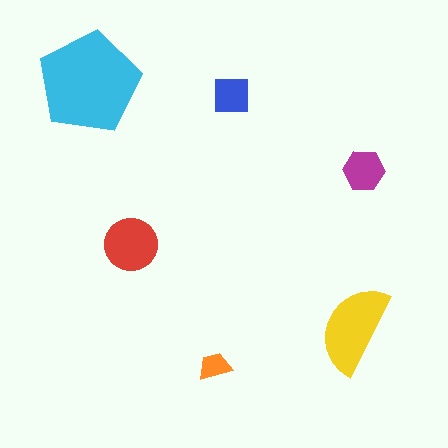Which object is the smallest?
The orange trapezoid.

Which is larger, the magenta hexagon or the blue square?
The magenta hexagon.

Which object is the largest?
The cyan pentagon.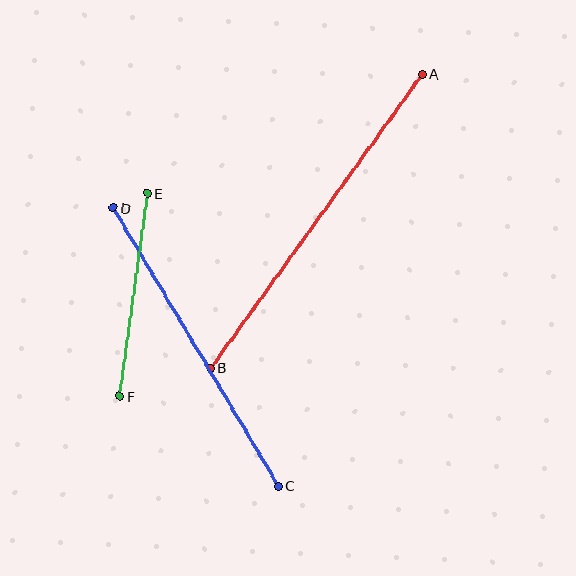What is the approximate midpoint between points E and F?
The midpoint is at approximately (134, 295) pixels.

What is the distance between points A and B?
The distance is approximately 362 pixels.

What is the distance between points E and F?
The distance is approximately 205 pixels.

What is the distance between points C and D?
The distance is approximately 323 pixels.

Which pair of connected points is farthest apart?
Points A and B are farthest apart.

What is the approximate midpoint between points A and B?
The midpoint is at approximately (316, 221) pixels.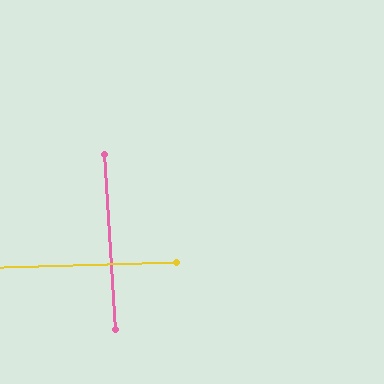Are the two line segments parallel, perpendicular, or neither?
Perpendicular — they meet at approximately 88°.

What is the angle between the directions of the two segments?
Approximately 88 degrees.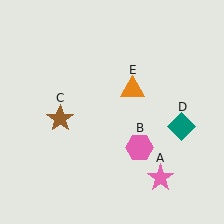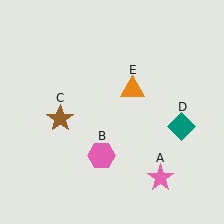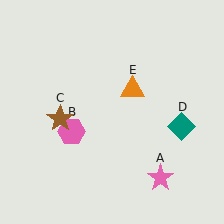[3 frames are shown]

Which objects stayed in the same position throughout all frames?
Pink star (object A) and brown star (object C) and teal diamond (object D) and orange triangle (object E) remained stationary.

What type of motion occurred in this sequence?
The pink hexagon (object B) rotated clockwise around the center of the scene.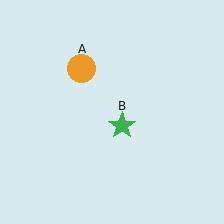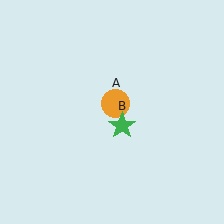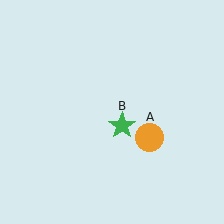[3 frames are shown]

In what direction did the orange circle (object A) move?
The orange circle (object A) moved down and to the right.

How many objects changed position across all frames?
1 object changed position: orange circle (object A).